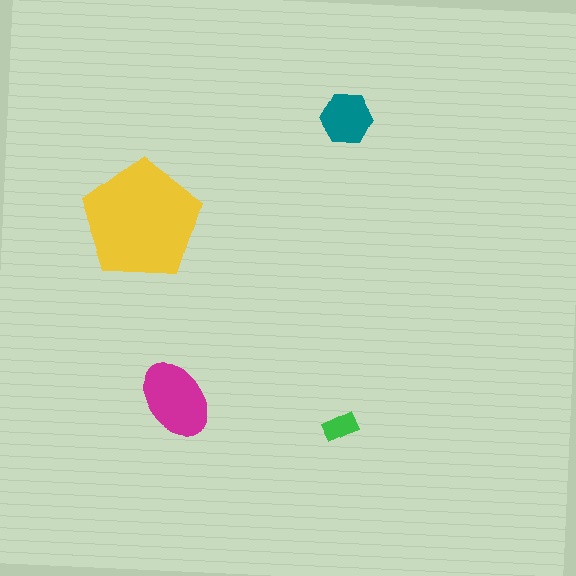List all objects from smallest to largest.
The green rectangle, the teal hexagon, the magenta ellipse, the yellow pentagon.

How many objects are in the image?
There are 4 objects in the image.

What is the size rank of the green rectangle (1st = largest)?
4th.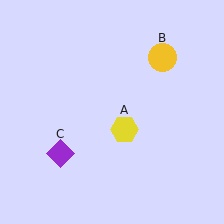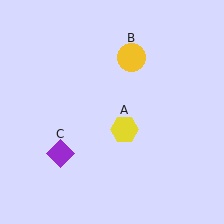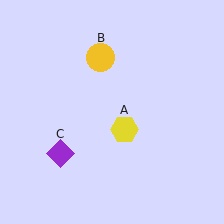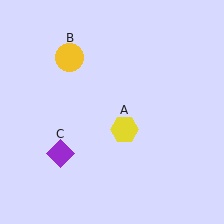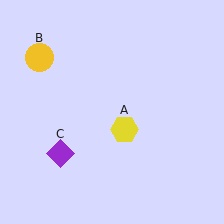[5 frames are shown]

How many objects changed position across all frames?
1 object changed position: yellow circle (object B).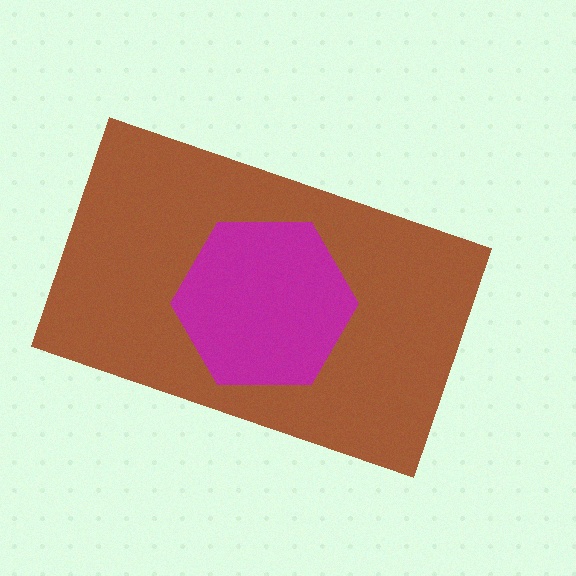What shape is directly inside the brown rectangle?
The magenta hexagon.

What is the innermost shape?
The magenta hexagon.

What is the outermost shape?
The brown rectangle.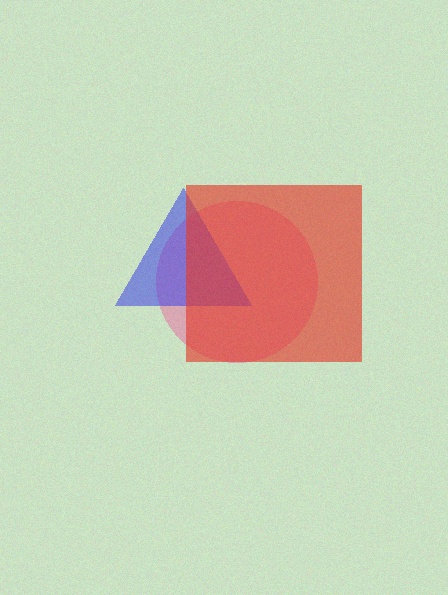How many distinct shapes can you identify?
There are 3 distinct shapes: a pink circle, a blue triangle, a red square.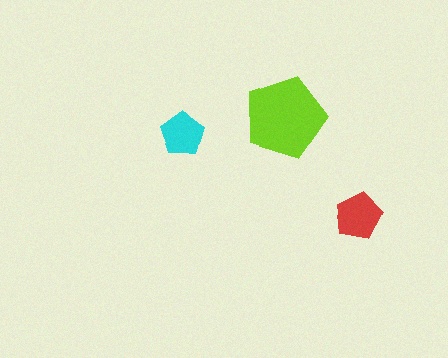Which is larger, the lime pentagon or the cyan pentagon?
The lime one.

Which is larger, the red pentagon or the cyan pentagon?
The red one.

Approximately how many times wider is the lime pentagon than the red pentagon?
About 1.5 times wider.